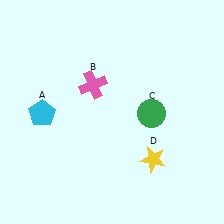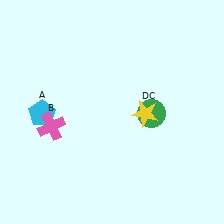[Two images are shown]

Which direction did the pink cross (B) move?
The pink cross (B) moved down.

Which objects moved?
The objects that moved are: the pink cross (B), the yellow star (D).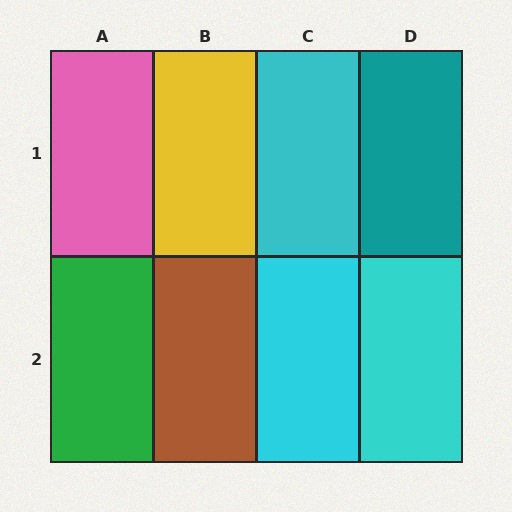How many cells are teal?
1 cell is teal.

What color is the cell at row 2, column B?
Brown.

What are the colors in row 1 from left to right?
Pink, yellow, cyan, teal.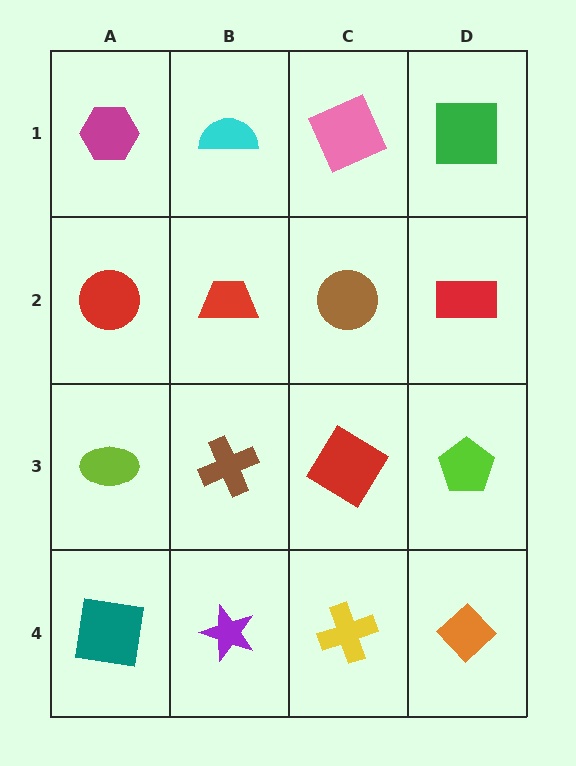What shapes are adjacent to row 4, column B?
A brown cross (row 3, column B), a teal square (row 4, column A), a yellow cross (row 4, column C).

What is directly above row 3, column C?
A brown circle.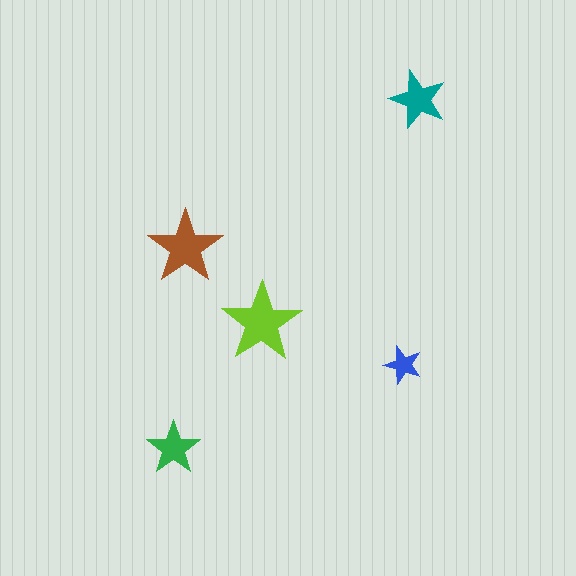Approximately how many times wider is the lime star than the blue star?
About 2 times wider.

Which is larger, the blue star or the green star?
The green one.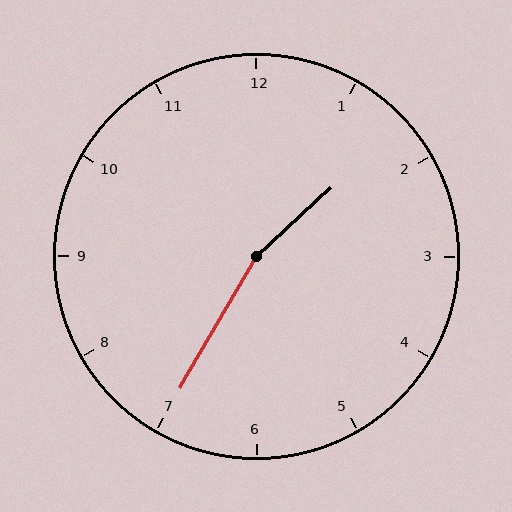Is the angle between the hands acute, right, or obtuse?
It is obtuse.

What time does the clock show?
1:35.